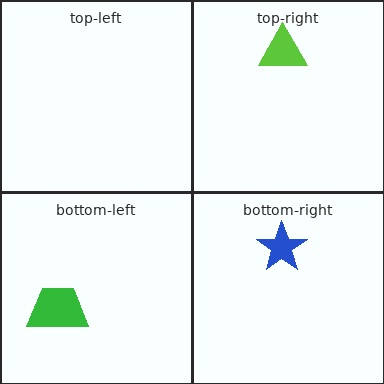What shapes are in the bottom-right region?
The blue star.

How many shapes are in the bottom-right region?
1.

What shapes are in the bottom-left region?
The green trapezoid.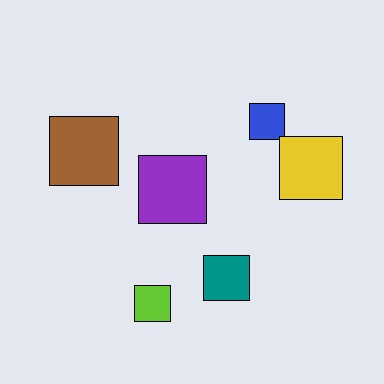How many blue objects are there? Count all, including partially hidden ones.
There is 1 blue object.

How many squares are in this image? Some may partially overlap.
There are 6 squares.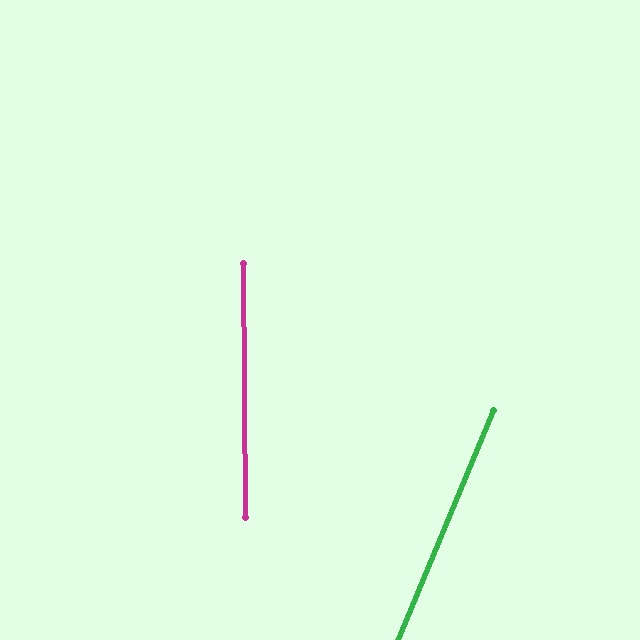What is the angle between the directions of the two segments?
Approximately 23 degrees.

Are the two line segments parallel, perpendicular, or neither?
Neither parallel nor perpendicular — they differ by about 23°.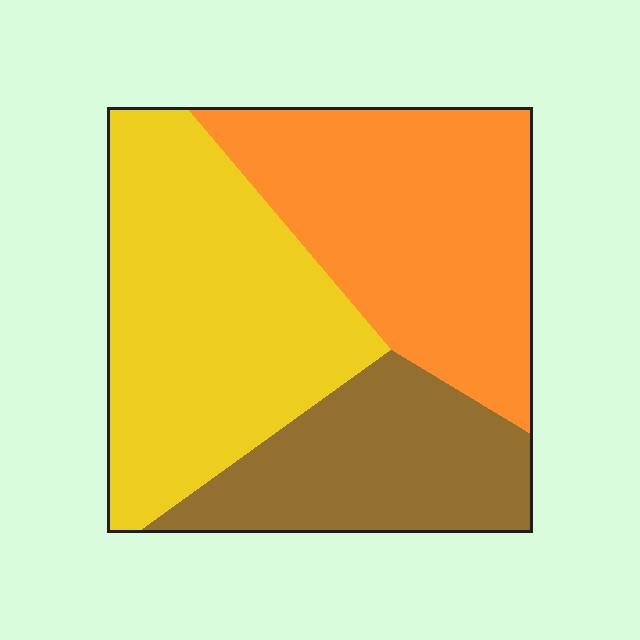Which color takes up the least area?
Brown, at roughly 25%.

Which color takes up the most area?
Yellow, at roughly 40%.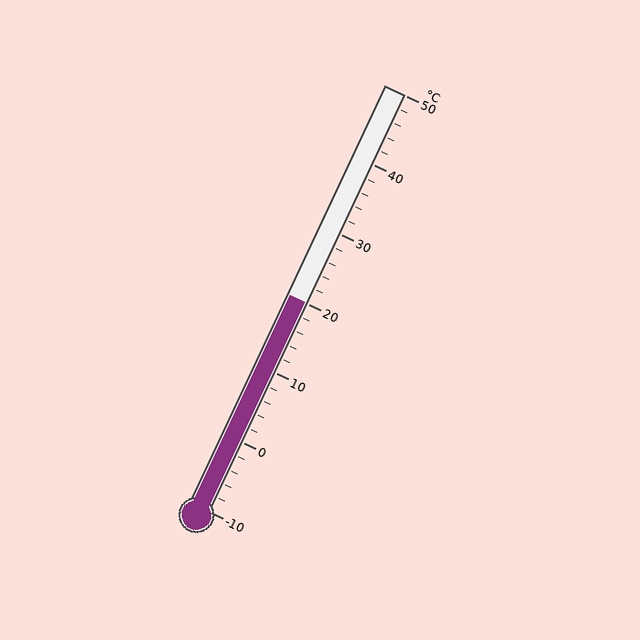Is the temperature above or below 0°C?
The temperature is above 0°C.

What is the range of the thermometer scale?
The thermometer scale ranges from -10°C to 50°C.